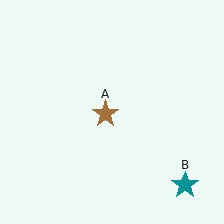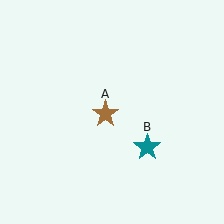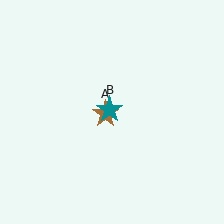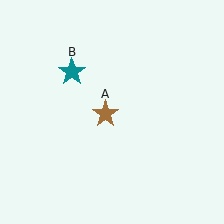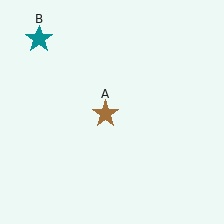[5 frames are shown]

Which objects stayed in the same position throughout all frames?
Brown star (object A) remained stationary.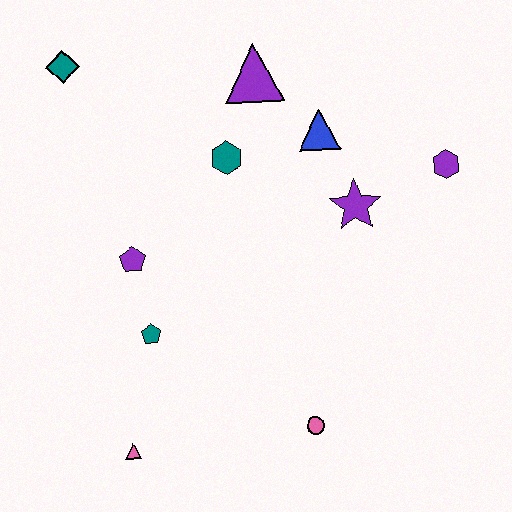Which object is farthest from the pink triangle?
The purple hexagon is farthest from the pink triangle.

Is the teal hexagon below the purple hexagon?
No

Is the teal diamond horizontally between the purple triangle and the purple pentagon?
No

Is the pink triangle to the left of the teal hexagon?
Yes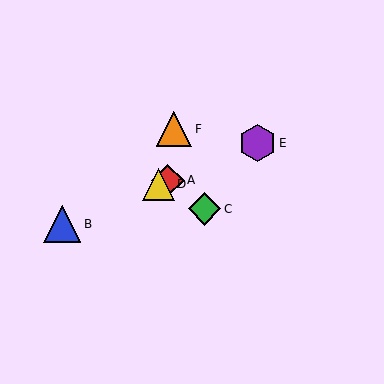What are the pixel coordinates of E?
Object E is at (258, 143).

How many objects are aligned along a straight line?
4 objects (A, B, D, E) are aligned along a straight line.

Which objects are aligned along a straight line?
Objects A, B, D, E are aligned along a straight line.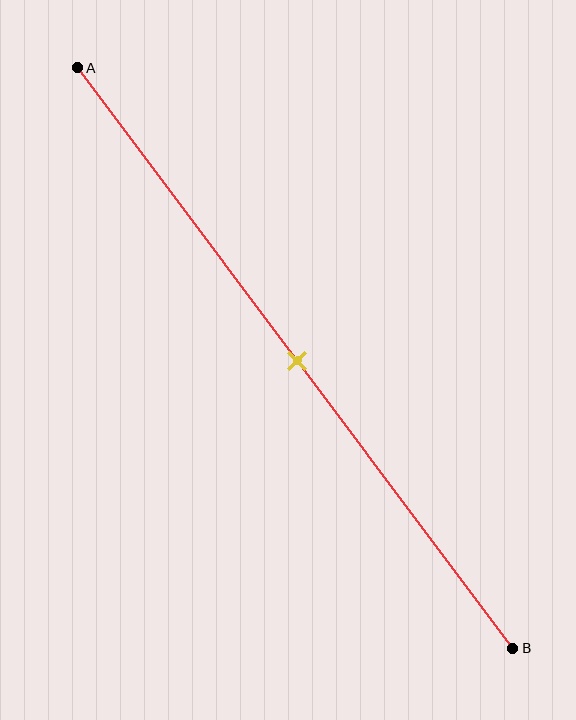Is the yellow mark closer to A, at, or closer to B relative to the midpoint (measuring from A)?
The yellow mark is approximately at the midpoint of segment AB.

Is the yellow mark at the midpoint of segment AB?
Yes, the mark is approximately at the midpoint.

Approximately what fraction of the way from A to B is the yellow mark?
The yellow mark is approximately 50% of the way from A to B.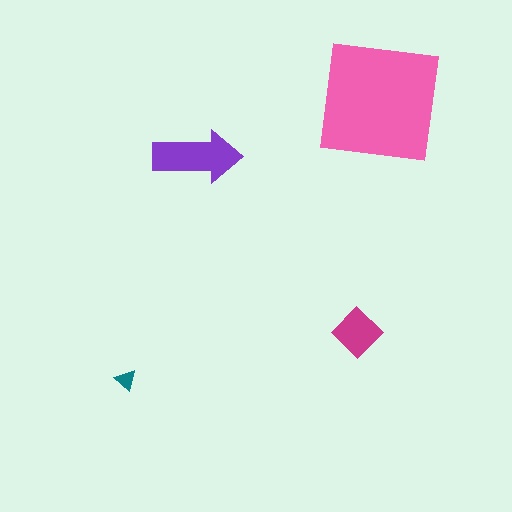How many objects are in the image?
There are 4 objects in the image.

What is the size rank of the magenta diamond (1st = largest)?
3rd.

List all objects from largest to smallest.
The pink square, the purple arrow, the magenta diamond, the teal triangle.